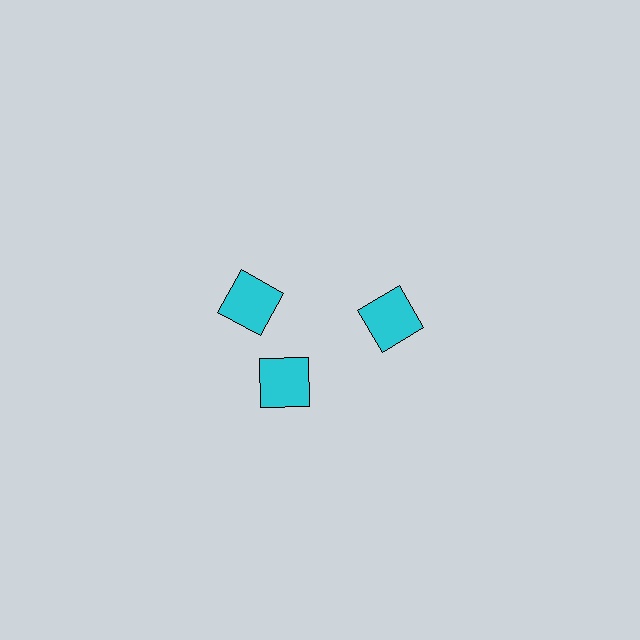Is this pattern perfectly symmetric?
No. The 3 cyan squares are arranged in a ring, but one element near the 11 o'clock position is rotated out of alignment along the ring, breaking the 3-fold rotational symmetry.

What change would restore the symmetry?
The symmetry would be restored by rotating it back into even spacing with its neighbors so that all 3 squares sit at equal angles and equal distance from the center.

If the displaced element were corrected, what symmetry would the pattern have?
It would have 3-fold rotational symmetry — the pattern would map onto itself every 120 degrees.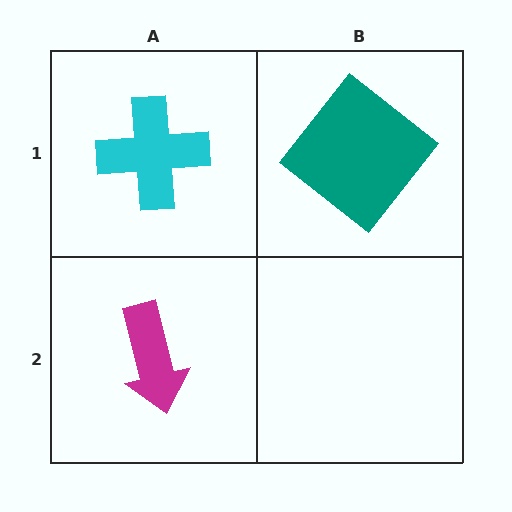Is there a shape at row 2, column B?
No, that cell is empty.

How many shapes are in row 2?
1 shape.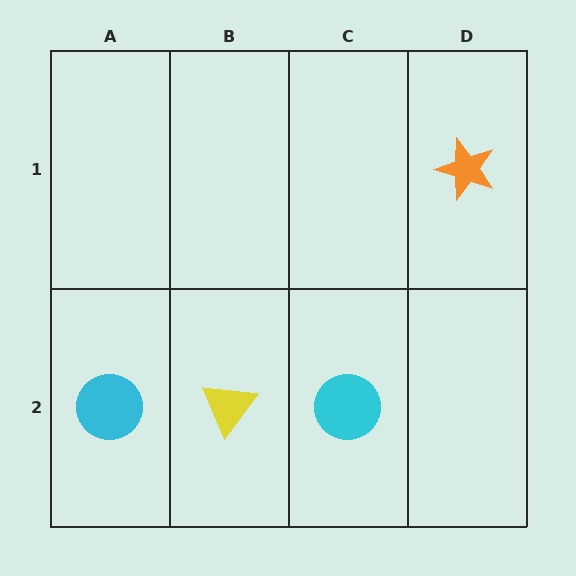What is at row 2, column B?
A yellow triangle.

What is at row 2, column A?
A cyan circle.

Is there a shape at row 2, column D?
No, that cell is empty.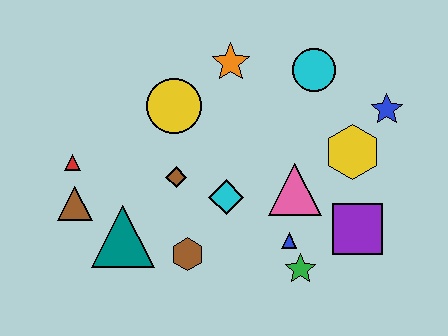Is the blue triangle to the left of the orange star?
No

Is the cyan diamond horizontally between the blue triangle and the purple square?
No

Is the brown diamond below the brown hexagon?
No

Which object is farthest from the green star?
The red triangle is farthest from the green star.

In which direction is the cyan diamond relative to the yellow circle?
The cyan diamond is below the yellow circle.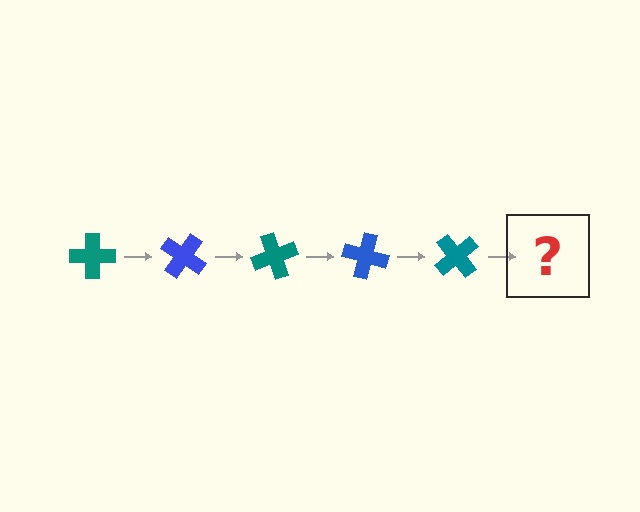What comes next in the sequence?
The next element should be a blue cross, rotated 175 degrees from the start.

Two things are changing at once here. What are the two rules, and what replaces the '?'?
The two rules are that it rotates 35 degrees each step and the color cycles through teal and blue. The '?' should be a blue cross, rotated 175 degrees from the start.